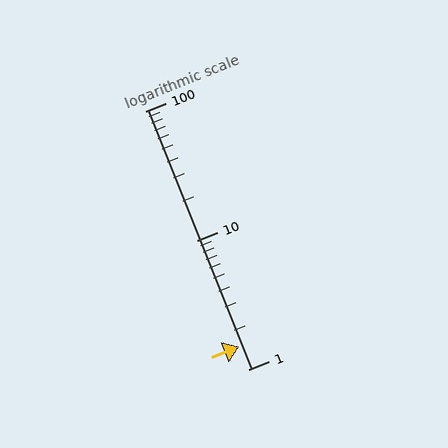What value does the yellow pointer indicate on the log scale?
The pointer indicates approximately 1.5.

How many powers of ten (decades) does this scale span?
The scale spans 2 decades, from 1 to 100.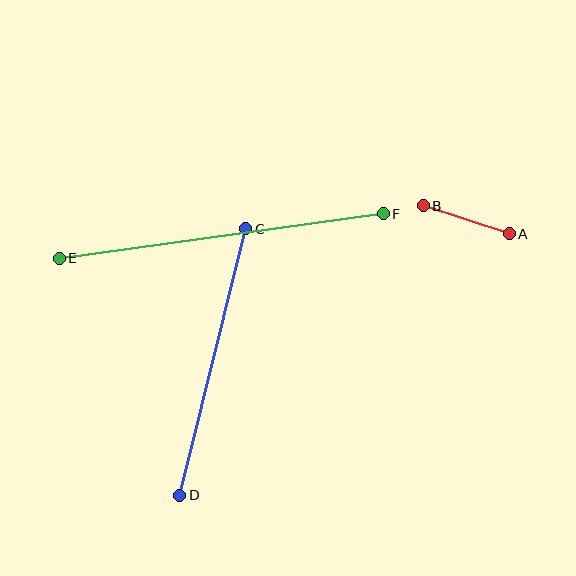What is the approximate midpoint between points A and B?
The midpoint is at approximately (466, 220) pixels.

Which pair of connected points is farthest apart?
Points E and F are farthest apart.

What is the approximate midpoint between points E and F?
The midpoint is at approximately (221, 236) pixels.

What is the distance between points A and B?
The distance is approximately 91 pixels.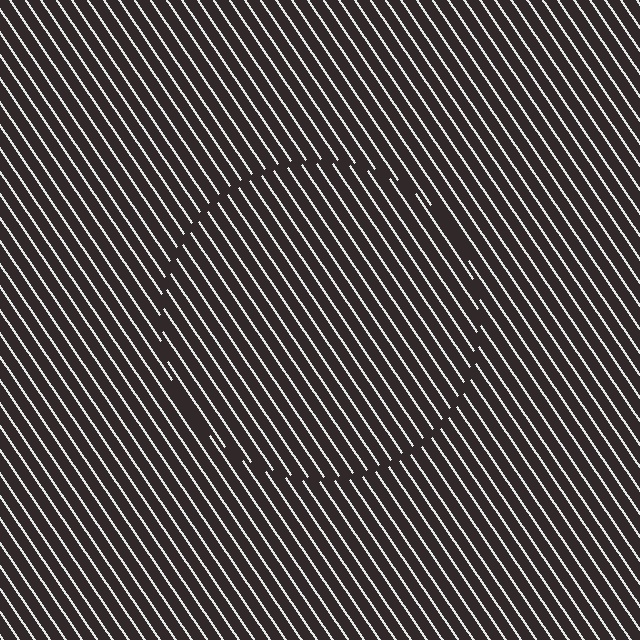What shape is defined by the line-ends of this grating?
An illusory circle. The interior of the shape contains the same grating, shifted by half a period — the contour is defined by the phase discontinuity where line-ends from the inner and outer gratings abut.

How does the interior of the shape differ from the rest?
The interior of the shape contains the same grating, shifted by half a period — the contour is defined by the phase discontinuity where line-ends from the inner and outer gratings abut.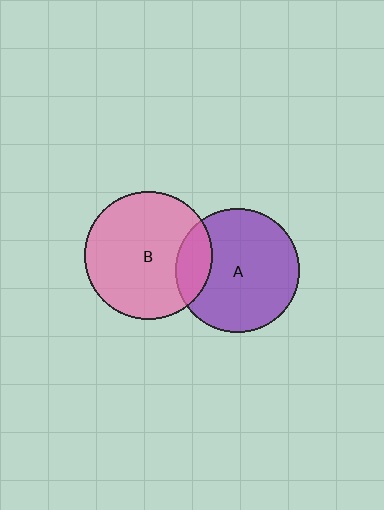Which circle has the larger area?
Circle B (pink).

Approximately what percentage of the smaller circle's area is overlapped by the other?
Approximately 20%.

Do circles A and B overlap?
Yes.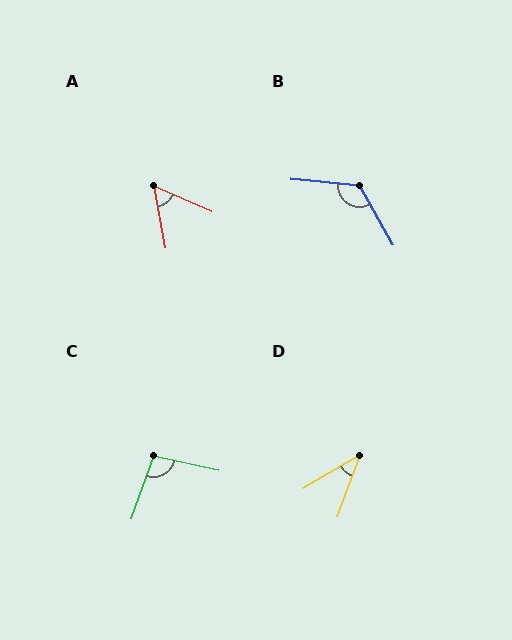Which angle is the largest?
B, at approximately 124 degrees.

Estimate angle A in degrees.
Approximately 56 degrees.